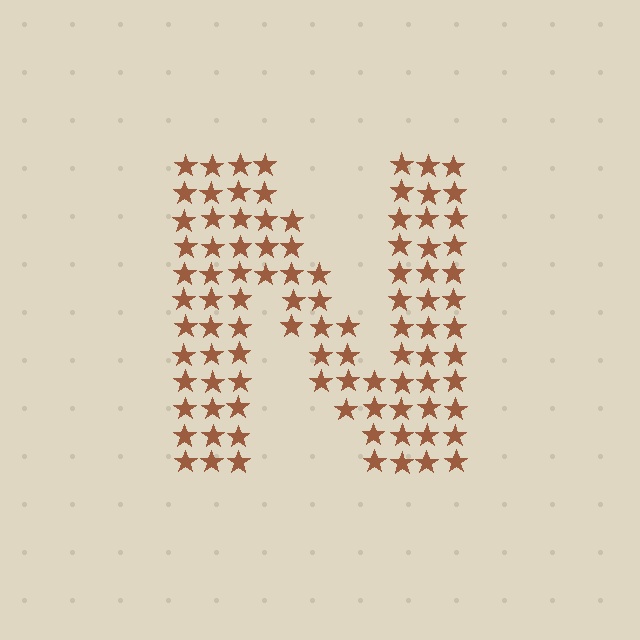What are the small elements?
The small elements are stars.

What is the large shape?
The large shape is the letter N.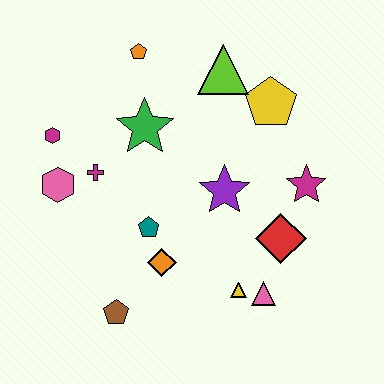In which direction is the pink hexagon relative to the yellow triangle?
The pink hexagon is to the left of the yellow triangle.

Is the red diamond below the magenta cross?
Yes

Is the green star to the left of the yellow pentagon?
Yes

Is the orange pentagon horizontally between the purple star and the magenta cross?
Yes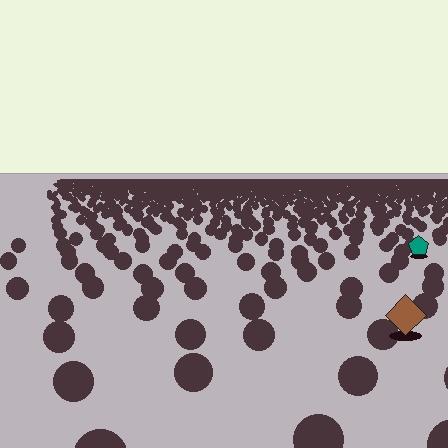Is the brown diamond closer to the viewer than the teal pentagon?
Yes. The brown diamond is closer — you can tell from the texture gradient: the ground texture is coarser near it.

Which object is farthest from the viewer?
The teal pentagon is farthest from the viewer. It appears smaller and the ground texture around it is denser.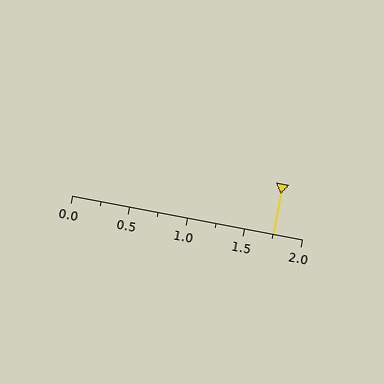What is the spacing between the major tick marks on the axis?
The major ticks are spaced 0.5 apart.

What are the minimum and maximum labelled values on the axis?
The axis runs from 0.0 to 2.0.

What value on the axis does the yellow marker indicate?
The marker indicates approximately 1.75.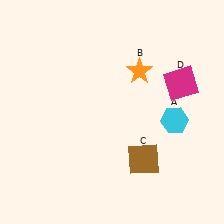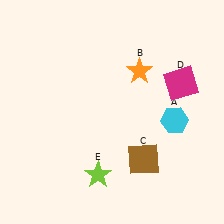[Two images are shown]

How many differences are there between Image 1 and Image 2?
There is 1 difference between the two images.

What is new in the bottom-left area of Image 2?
A lime star (E) was added in the bottom-left area of Image 2.